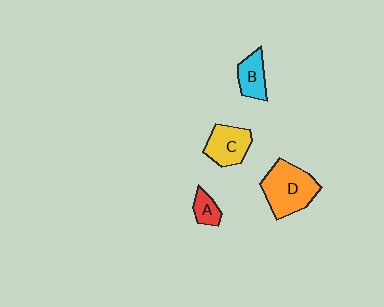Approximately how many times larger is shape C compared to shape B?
Approximately 1.3 times.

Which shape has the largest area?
Shape D (orange).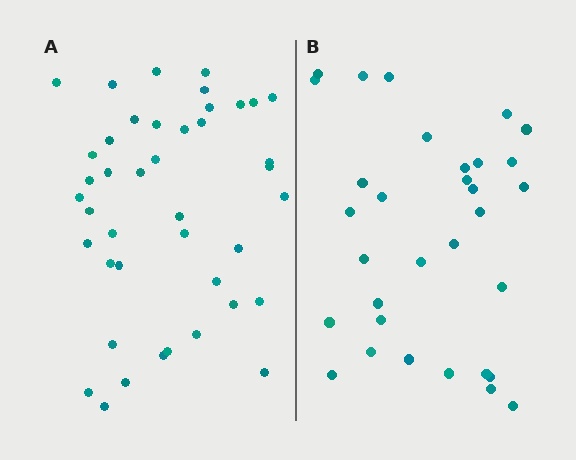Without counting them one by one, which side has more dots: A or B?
Region A (the left region) has more dots.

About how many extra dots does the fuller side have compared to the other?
Region A has roughly 10 or so more dots than region B.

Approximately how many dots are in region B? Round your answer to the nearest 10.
About 30 dots. (The exact count is 32, which rounds to 30.)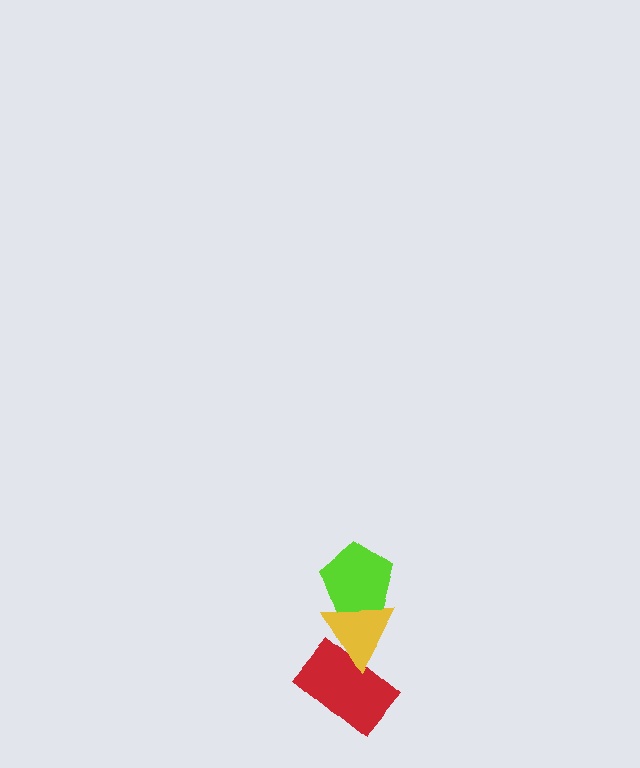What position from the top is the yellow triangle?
The yellow triangle is 2nd from the top.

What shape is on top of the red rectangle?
The yellow triangle is on top of the red rectangle.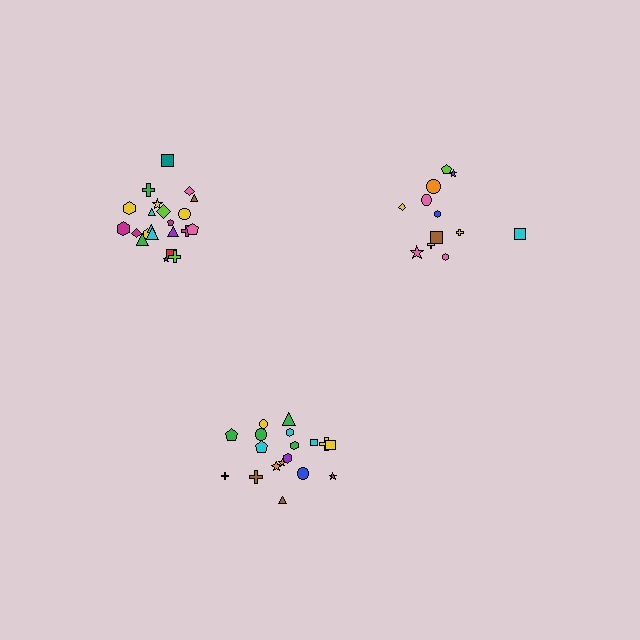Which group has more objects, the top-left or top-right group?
The top-left group.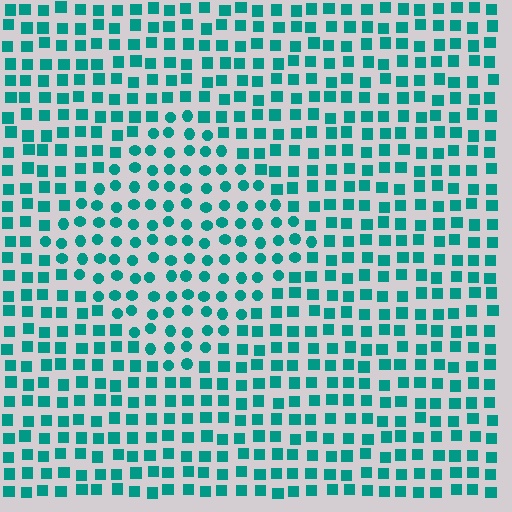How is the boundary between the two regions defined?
The boundary is defined by a change in element shape: circles inside vs. squares outside. All elements share the same color and spacing.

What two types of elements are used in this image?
The image uses circles inside the diamond region and squares outside it.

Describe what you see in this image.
The image is filled with small teal elements arranged in a uniform grid. A diamond-shaped region contains circles, while the surrounding area contains squares. The boundary is defined purely by the change in element shape.